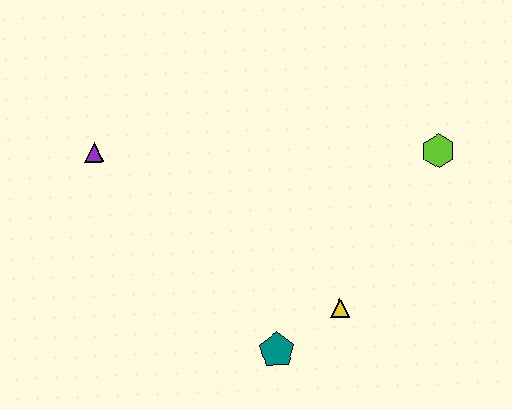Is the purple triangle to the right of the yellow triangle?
No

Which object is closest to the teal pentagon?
The yellow triangle is closest to the teal pentagon.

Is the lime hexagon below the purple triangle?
Yes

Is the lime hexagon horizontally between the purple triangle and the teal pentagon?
No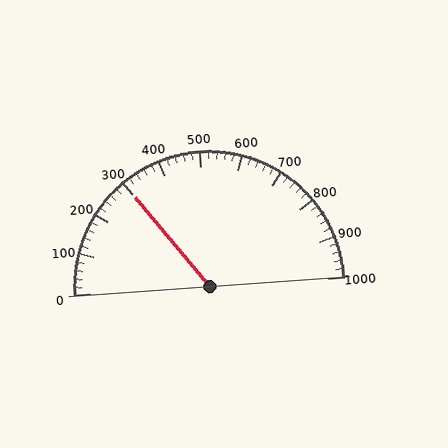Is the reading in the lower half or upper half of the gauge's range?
The reading is in the lower half of the range (0 to 1000).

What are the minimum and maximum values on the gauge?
The gauge ranges from 0 to 1000.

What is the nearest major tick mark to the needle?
The nearest major tick mark is 300.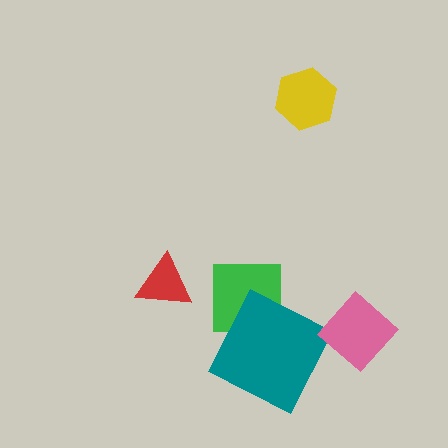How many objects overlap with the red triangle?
0 objects overlap with the red triangle.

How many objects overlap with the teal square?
1 object overlaps with the teal square.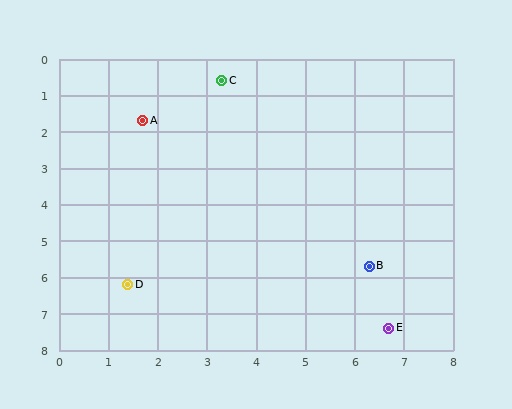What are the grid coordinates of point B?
Point B is at approximately (6.3, 5.7).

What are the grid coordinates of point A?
Point A is at approximately (1.7, 1.7).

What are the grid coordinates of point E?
Point E is at approximately (6.7, 7.4).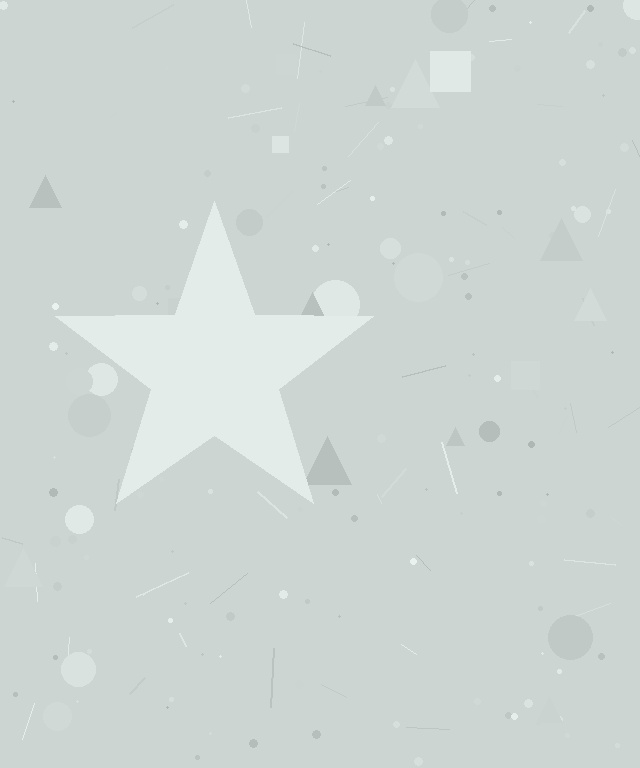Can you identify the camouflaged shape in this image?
The camouflaged shape is a star.